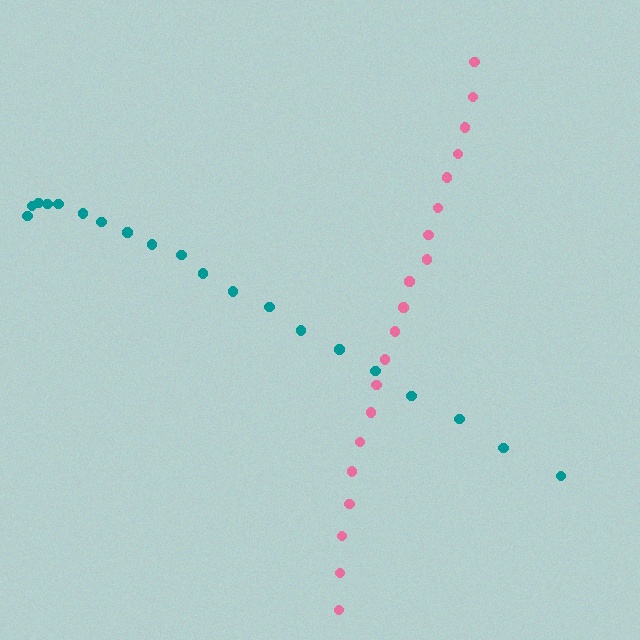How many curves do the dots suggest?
There are 2 distinct paths.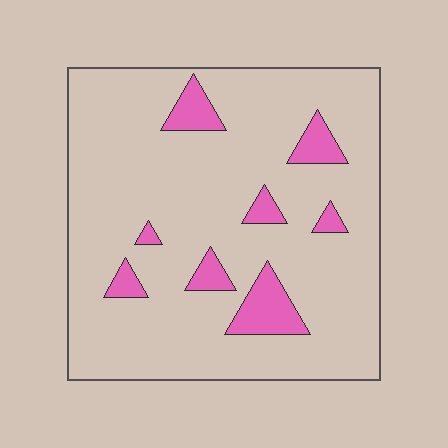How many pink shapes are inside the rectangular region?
8.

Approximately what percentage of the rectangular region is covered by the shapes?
Approximately 10%.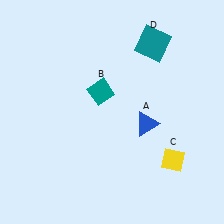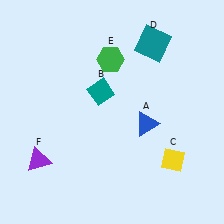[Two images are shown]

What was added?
A green hexagon (E), a purple triangle (F) were added in Image 2.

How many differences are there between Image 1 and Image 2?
There are 2 differences between the two images.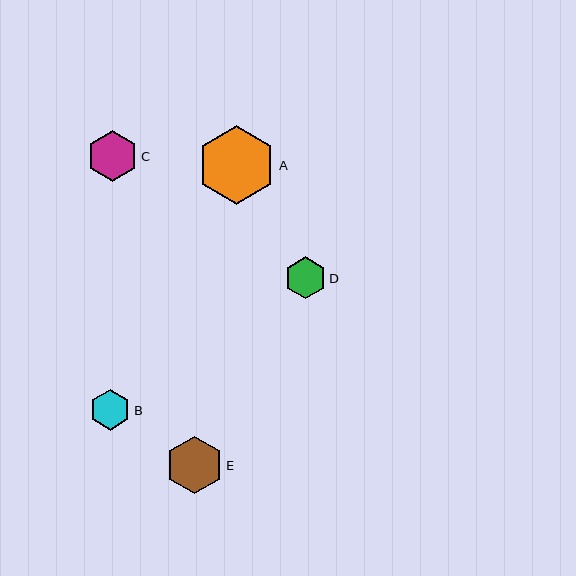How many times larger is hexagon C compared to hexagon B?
Hexagon C is approximately 1.2 times the size of hexagon B.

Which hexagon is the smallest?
Hexagon B is the smallest with a size of approximately 41 pixels.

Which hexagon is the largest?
Hexagon A is the largest with a size of approximately 79 pixels.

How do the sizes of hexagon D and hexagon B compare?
Hexagon D and hexagon B are approximately the same size.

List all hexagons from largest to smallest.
From largest to smallest: A, E, C, D, B.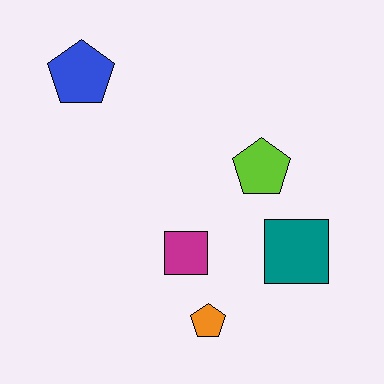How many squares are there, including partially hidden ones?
There are 2 squares.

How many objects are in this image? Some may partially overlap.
There are 5 objects.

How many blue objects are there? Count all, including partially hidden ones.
There is 1 blue object.